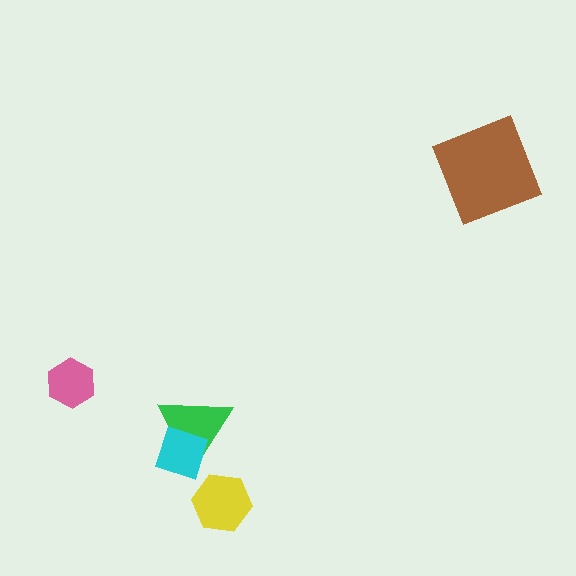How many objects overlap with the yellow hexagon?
0 objects overlap with the yellow hexagon.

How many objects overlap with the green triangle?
1 object overlaps with the green triangle.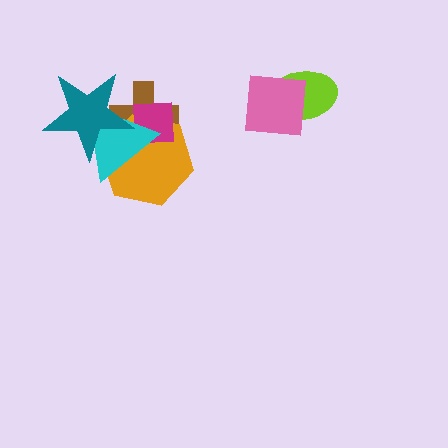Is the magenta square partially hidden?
Yes, it is partially covered by another shape.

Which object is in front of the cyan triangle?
The teal star is in front of the cyan triangle.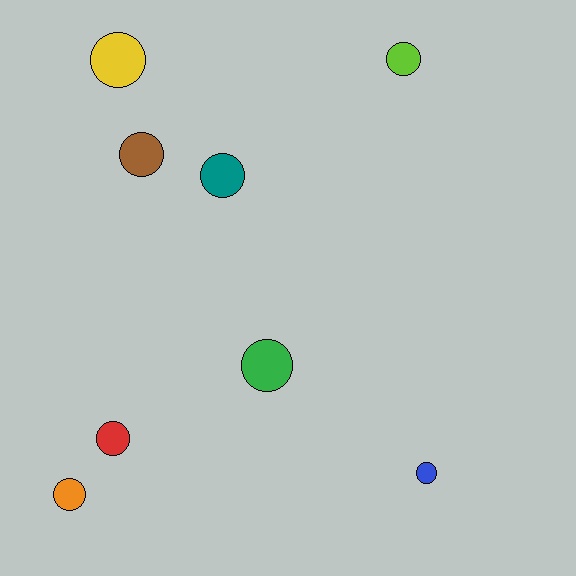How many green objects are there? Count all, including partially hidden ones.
There is 1 green object.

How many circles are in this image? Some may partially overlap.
There are 8 circles.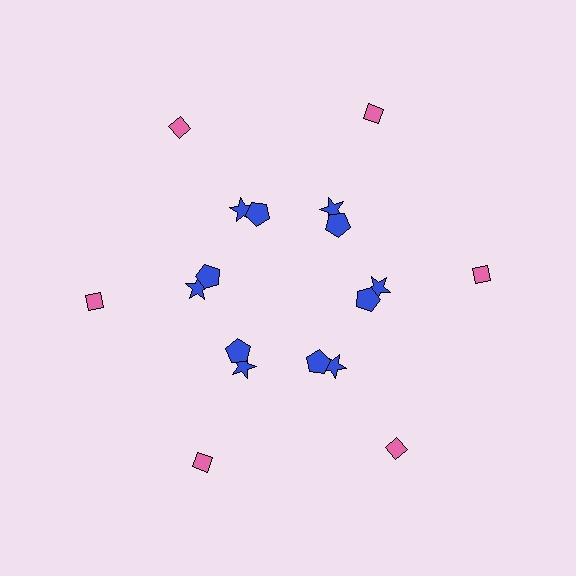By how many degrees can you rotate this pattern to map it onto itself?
The pattern maps onto itself every 60 degrees of rotation.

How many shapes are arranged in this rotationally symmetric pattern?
There are 18 shapes, arranged in 6 groups of 3.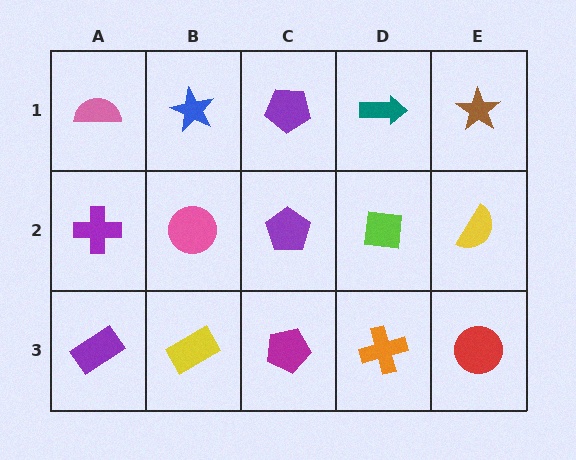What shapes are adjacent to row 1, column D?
A lime square (row 2, column D), a purple pentagon (row 1, column C), a brown star (row 1, column E).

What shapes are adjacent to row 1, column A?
A purple cross (row 2, column A), a blue star (row 1, column B).